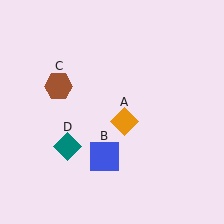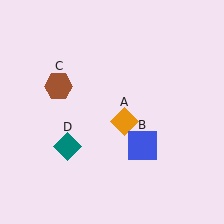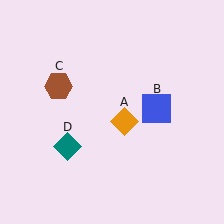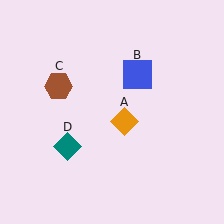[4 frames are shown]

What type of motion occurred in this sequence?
The blue square (object B) rotated counterclockwise around the center of the scene.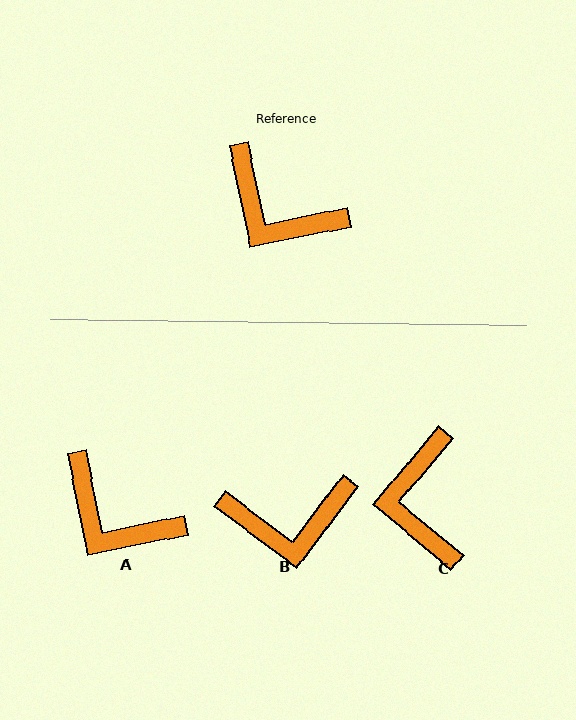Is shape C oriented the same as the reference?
No, it is off by about 51 degrees.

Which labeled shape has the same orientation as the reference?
A.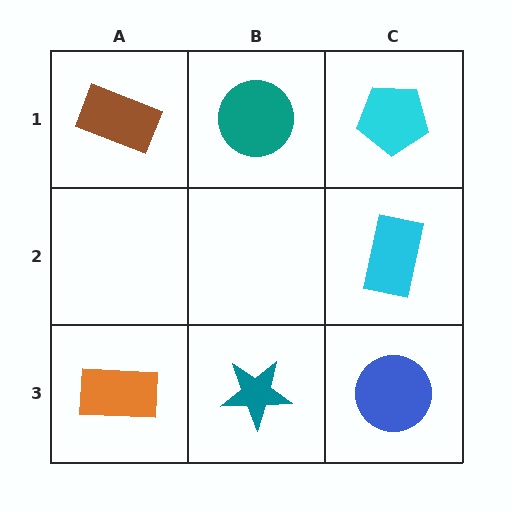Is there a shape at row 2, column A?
No, that cell is empty.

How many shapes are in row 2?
1 shape.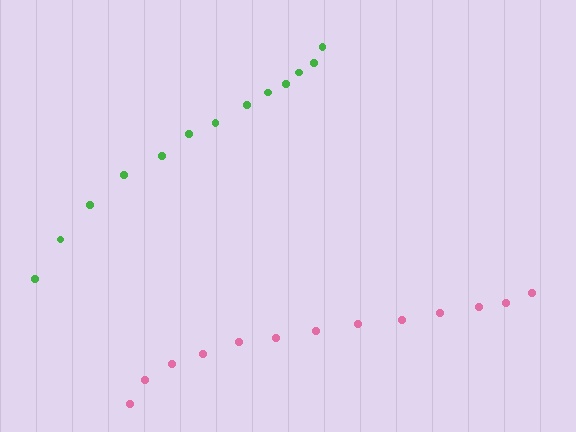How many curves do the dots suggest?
There are 2 distinct paths.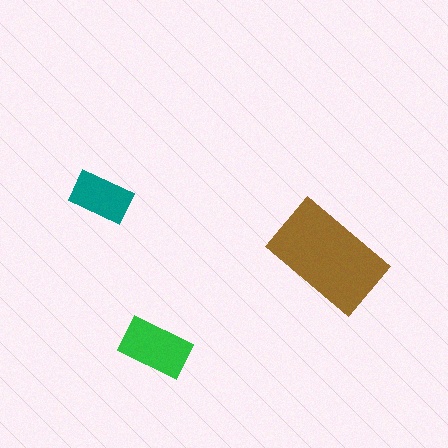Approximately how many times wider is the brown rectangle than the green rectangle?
About 1.5 times wider.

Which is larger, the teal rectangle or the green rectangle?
The green one.